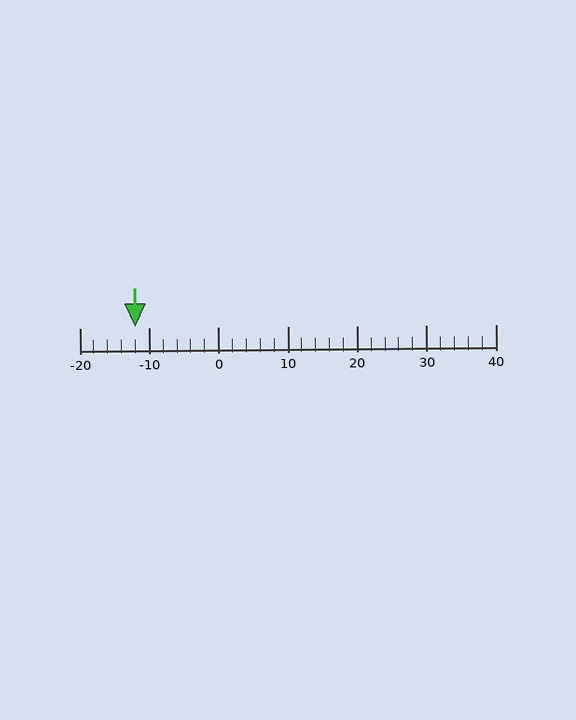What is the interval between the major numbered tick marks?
The major tick marks are spaced 10 units apart.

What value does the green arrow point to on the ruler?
The green arrow points to approximately -12.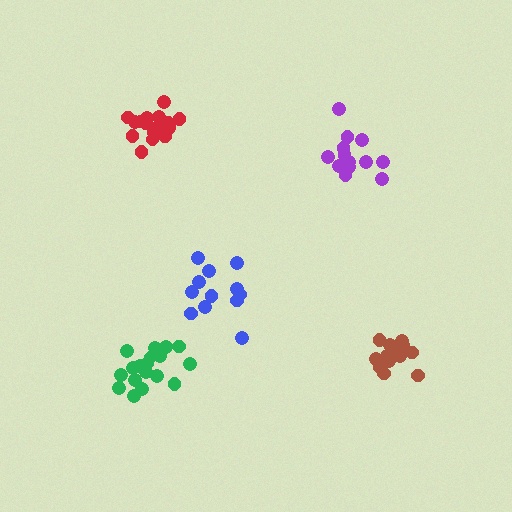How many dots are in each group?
Group 1: 18 dots, Group 2: 13 dots, Group 3: 12 dots, Group 4: 13 dots, Group 5: 18 dots (74 total).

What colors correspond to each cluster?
The clusters are colored: green, purple, blue, brown, red.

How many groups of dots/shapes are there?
There are 5 groups.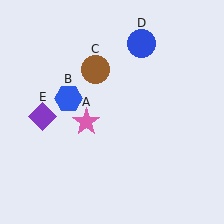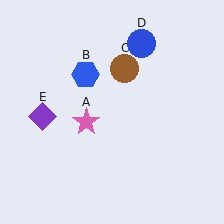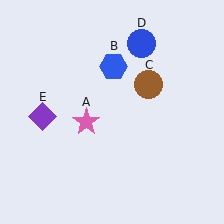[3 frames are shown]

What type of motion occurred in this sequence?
The blue hexagon (object B), brown circle (object C) rotated clockwise around the center of the scene.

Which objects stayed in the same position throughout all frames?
Pink star (object A) and blue circle (object D) and purple diamond (object E) remained stationary.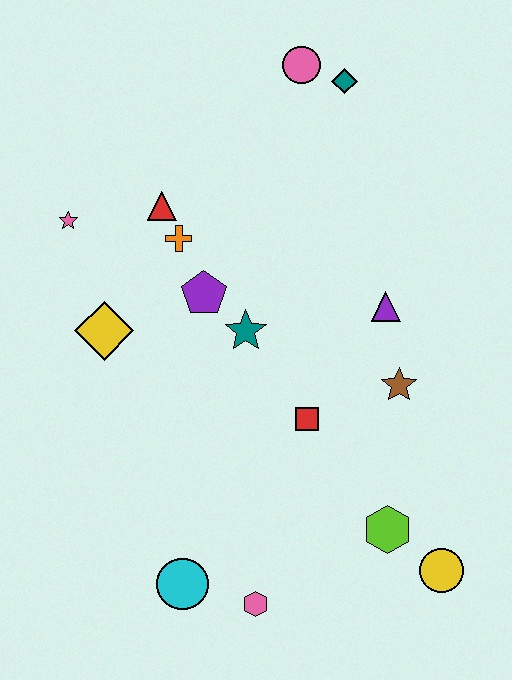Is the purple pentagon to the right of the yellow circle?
No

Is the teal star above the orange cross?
No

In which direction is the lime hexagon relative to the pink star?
The lime hexagon is to the right of the pink star.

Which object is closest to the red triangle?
The orange cross is closest to the red triangle.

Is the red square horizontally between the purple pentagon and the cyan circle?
No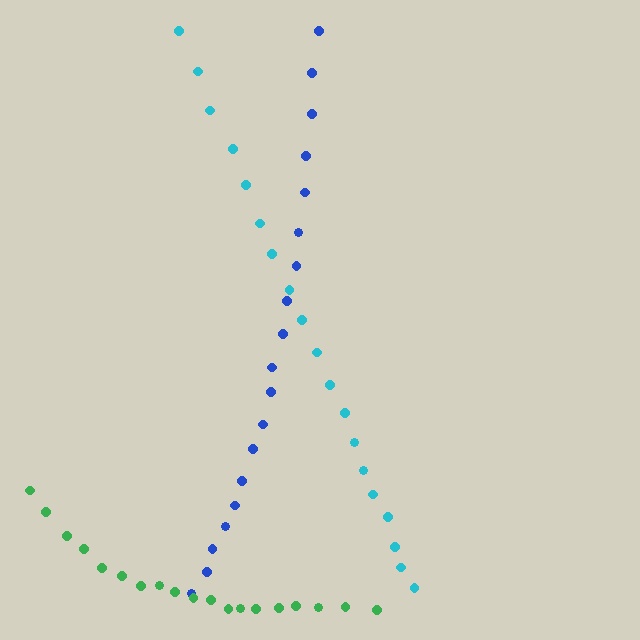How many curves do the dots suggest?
There are 3 distinct paths.